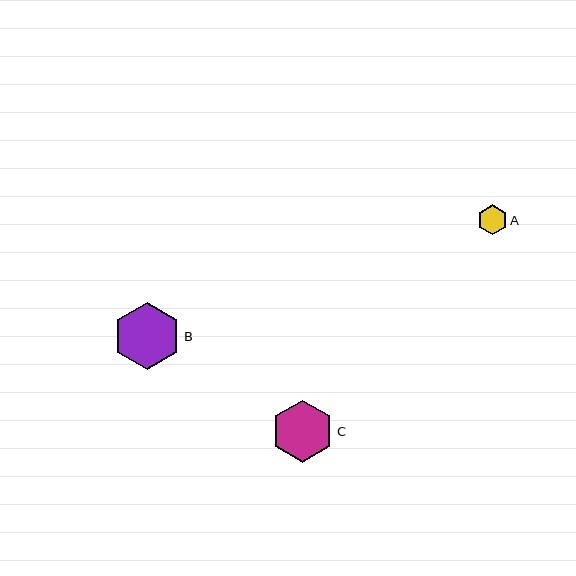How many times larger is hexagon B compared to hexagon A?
Hexagon B is approximately 2.3 times the size of hexagon A.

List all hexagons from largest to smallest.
From largest to smallest: B, C, A.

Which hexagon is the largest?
Hexagon B is the largest with a size of approximately 68 pixels.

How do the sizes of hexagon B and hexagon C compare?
Hexagon B and hexagon C are approximately the same size.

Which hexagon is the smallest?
Hexagon A is the smallest with a size of approximately 30 pixels.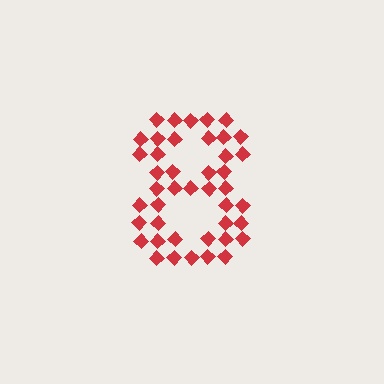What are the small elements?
The small elements are diamonds.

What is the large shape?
The large shape is the digit 8.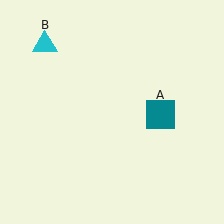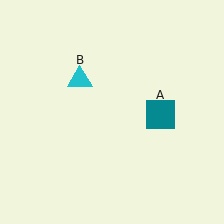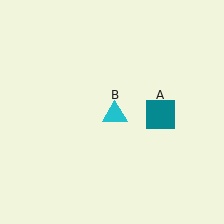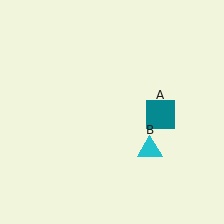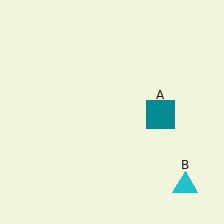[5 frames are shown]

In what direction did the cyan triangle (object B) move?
The cyan triangle (object B) moved down and to the right.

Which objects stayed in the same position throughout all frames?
Teal square (object A) remained stationary.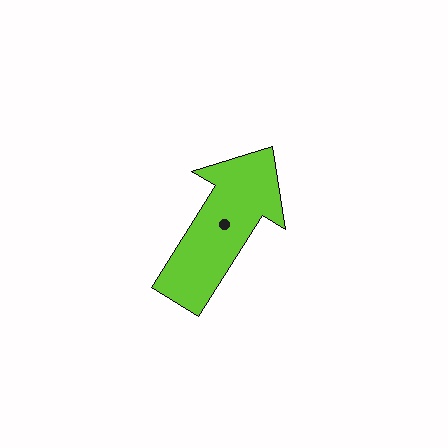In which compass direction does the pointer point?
Northeast.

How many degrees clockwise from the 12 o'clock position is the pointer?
Approximately 32 degrees.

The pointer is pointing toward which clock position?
Roughly 1 o'clock.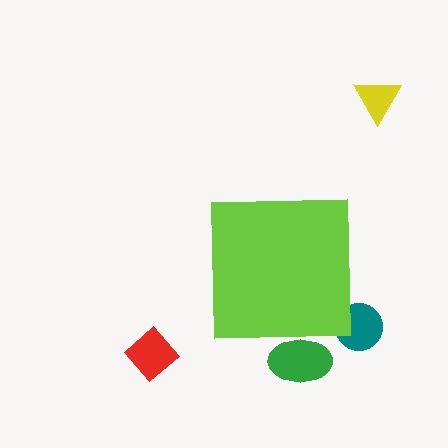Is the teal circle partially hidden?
Yes, the teal circle is partially hidden behind the lime square.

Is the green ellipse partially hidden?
Yes, the green ellipse is partially hidden behind the lime square.